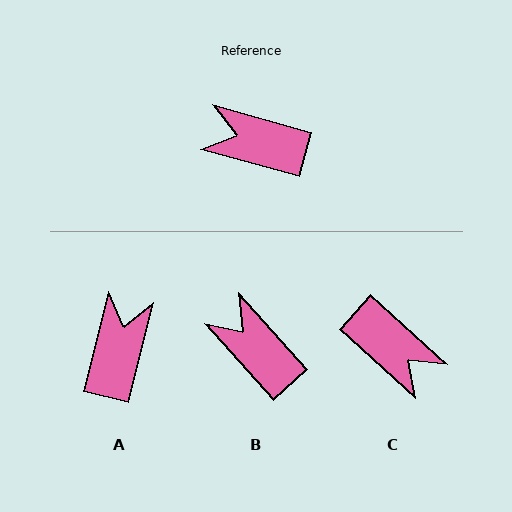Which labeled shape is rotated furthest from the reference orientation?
C, about 154 degrees away.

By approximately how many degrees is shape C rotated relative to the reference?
Approximately 154 degrees counter-clockwise.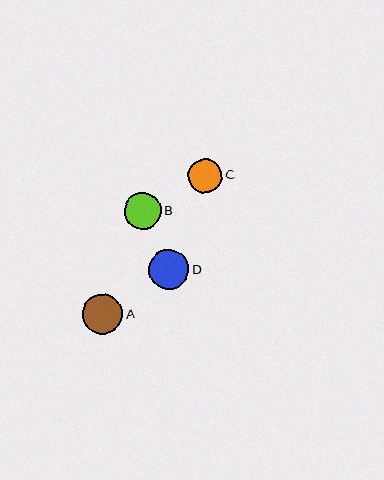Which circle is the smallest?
Circle C is the smallest with a size of approximately 35 pixels.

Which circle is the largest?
Circle A is the largest with a size of approximately 41 pixels.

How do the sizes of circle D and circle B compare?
Circle D and circle B are approximately the same size.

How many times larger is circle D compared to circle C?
Circle D is approximately 1.2 times the size of circle C.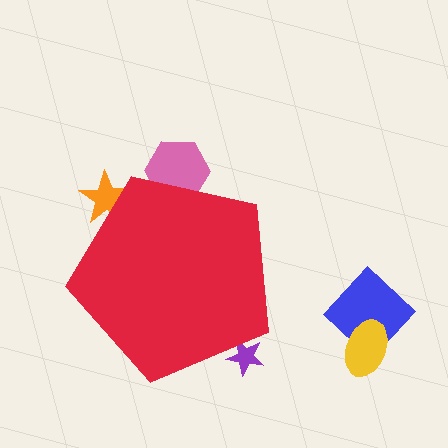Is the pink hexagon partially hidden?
Yes, the pink hexagon is partially hidden behind the red pentagon.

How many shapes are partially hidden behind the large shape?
3 shapes are partially hidden.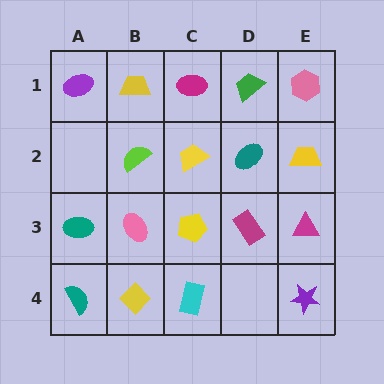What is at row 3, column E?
A magenta triangle.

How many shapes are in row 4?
4 shapes.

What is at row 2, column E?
A yellow trapezoid.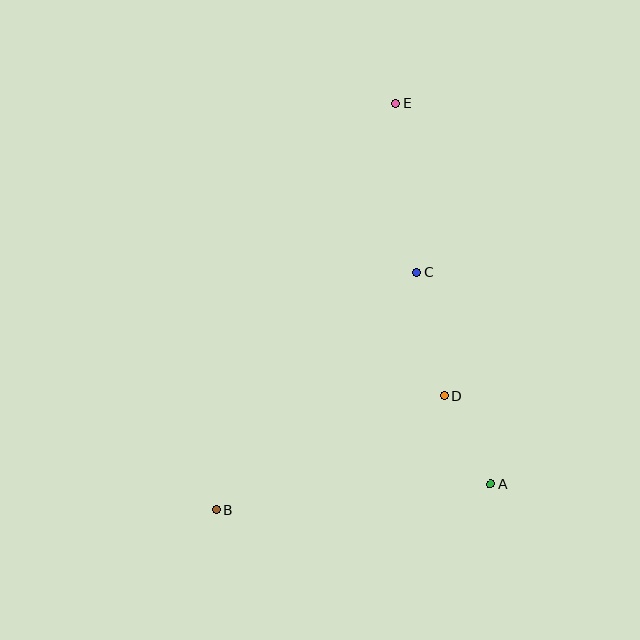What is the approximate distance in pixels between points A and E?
The distance between A and E is approximately 393 pixels.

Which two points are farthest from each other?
Points B and E are farthest from each other.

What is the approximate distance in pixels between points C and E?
The distance between C and E is approximately 170 pixels.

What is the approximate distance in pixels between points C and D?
The distance between C and D is approximately 126 pixels.